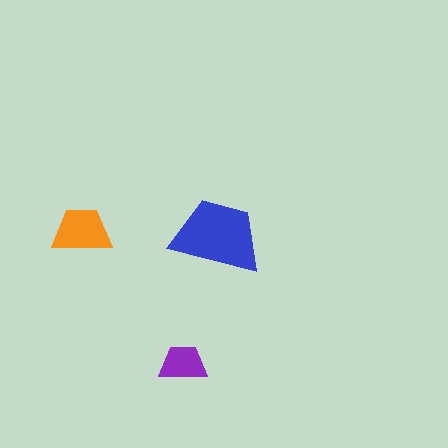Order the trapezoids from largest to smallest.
the blue one, the orange one, the purple one.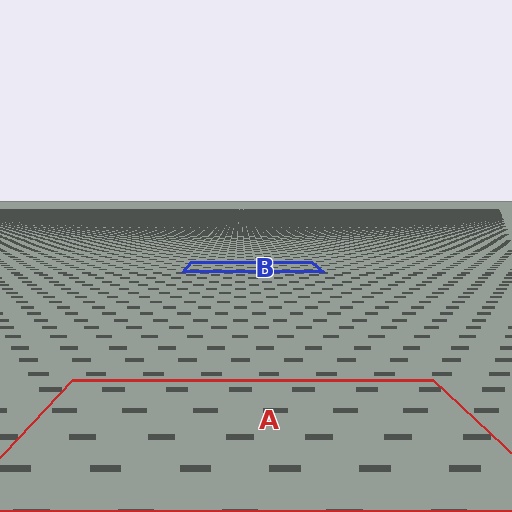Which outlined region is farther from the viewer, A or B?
Region B is farther from the viewer — the texture elements inside it appear smaller and more densely packed.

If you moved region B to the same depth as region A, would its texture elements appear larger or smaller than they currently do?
They would appear larger. At a closer depth, the same texture elements are projected at a bigger on-screen size.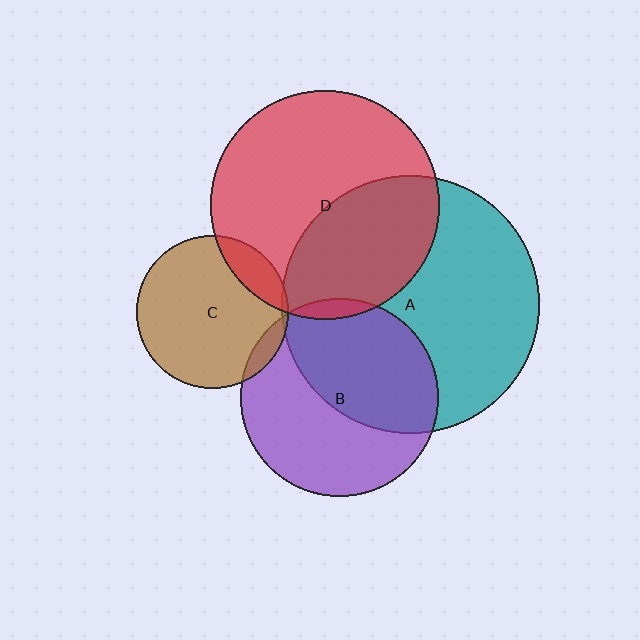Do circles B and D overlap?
Yes.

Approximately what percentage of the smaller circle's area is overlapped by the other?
Approximately 5%.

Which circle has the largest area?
Circle A (teal).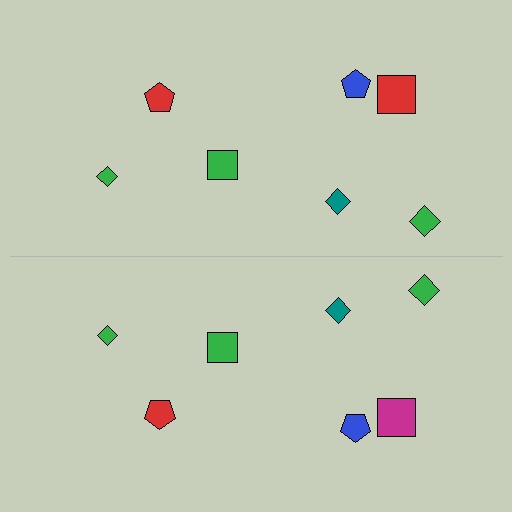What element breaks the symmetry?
The magenta square on the bottom side breaks the symmetry — its mirror counterpart is red.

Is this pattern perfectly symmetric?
No, the pattern is not perfectly symmetric. The magenta square on the bottom side breaks the symmetry — its mirror counterpart is red.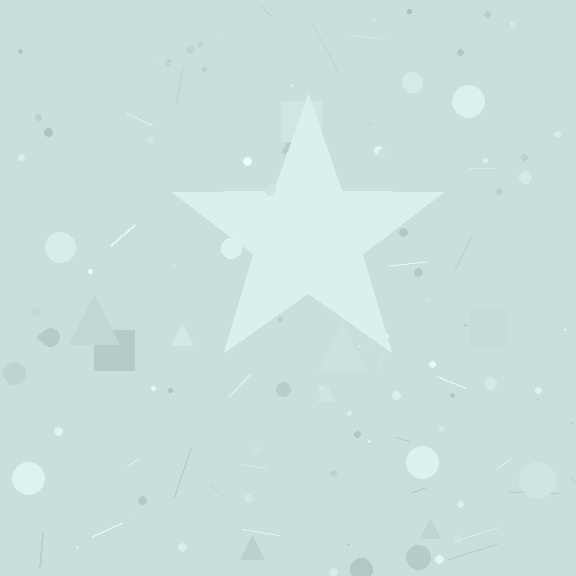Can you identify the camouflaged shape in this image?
The camouflaged shape is a star.